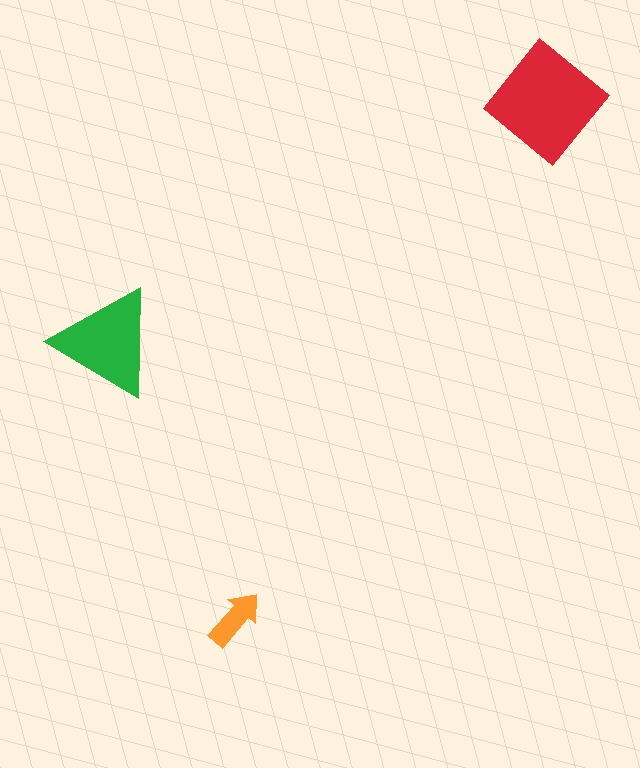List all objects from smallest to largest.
The orange arrow, the green triangle, the red diamond.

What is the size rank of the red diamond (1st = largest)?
1st.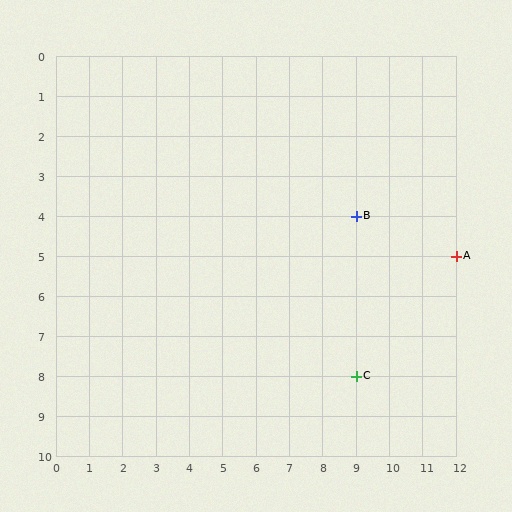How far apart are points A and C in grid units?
Points A and C are 3 columns and 3 rows apart (about 4.2 grid units diagonally).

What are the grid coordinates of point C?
Point C is at grid coordinates (9, 8).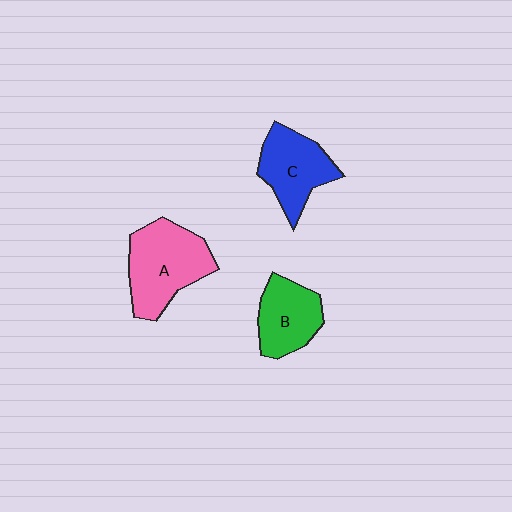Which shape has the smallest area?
Shape B (green).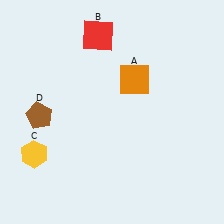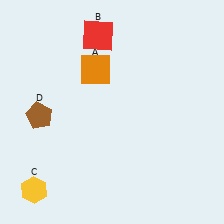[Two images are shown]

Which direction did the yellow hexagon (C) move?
The yellow hexagon (C) moved down.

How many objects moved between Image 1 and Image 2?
2 objects moved between the two images.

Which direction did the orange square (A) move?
The orange square (A) moved left.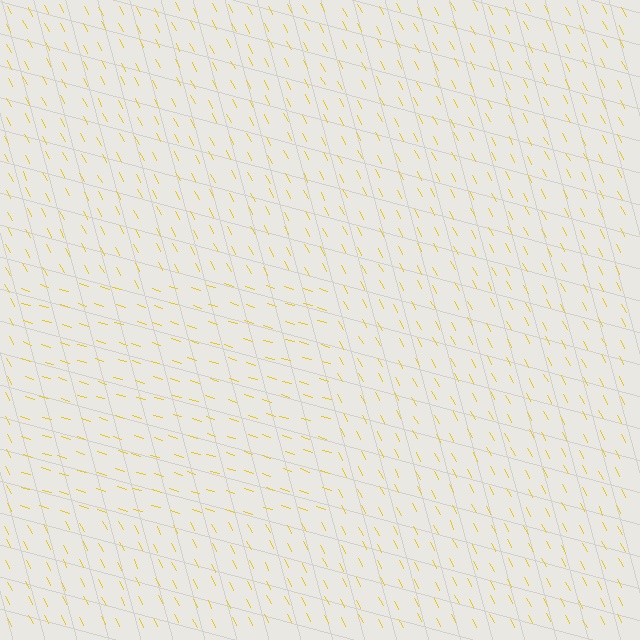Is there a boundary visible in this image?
Yes, there is a texture boundary formed by a change in line orientation.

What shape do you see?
I see a rectangle.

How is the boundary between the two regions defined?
The boundary is defined purely by a change in line orientation (approximately 45 degrees difference). All lines are the same color and thickness.